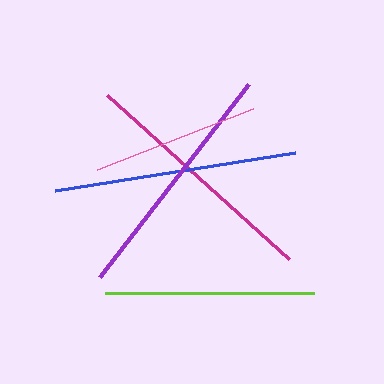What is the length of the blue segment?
The blue segment is approximately 244 pixels long.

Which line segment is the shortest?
The pink line is the shortest at approximately 168 pixels.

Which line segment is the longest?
The magenta line is the longest at approximately 245 pixels.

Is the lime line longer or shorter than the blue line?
The blue line is longer than the lime line.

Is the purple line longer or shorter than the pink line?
The purple line is longer than the pink line.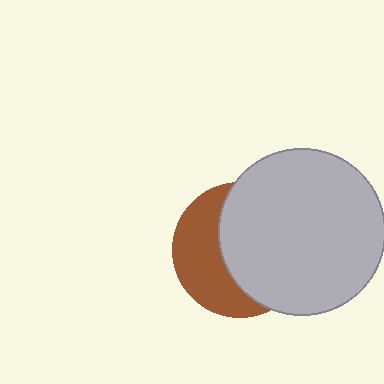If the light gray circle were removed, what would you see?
You would see the complete brown circle.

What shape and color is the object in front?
The object in front is a light gray circle.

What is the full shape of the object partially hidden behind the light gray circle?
The partially hidden object is a brown circle.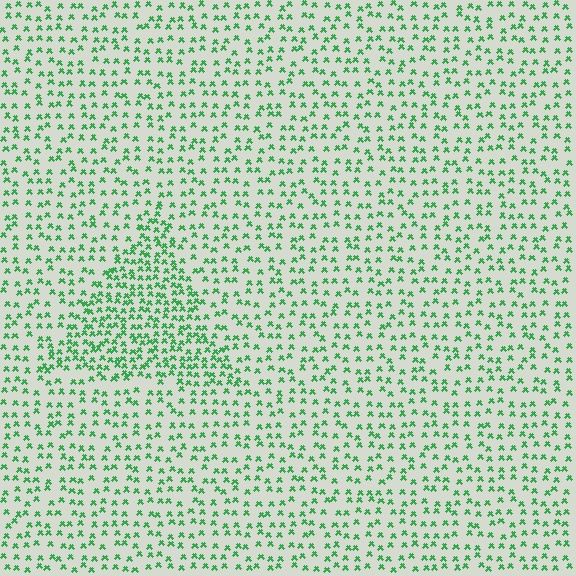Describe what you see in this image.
The image contains small green elements arranged at two different densities. A triangle-shaped region is visible where the elements are more densely packed than the surrounding area.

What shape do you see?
I see a triangle.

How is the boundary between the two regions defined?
The boundary is defined by a change in element density (approximately 1.9x ratio). All elements are the same color, size, and shape.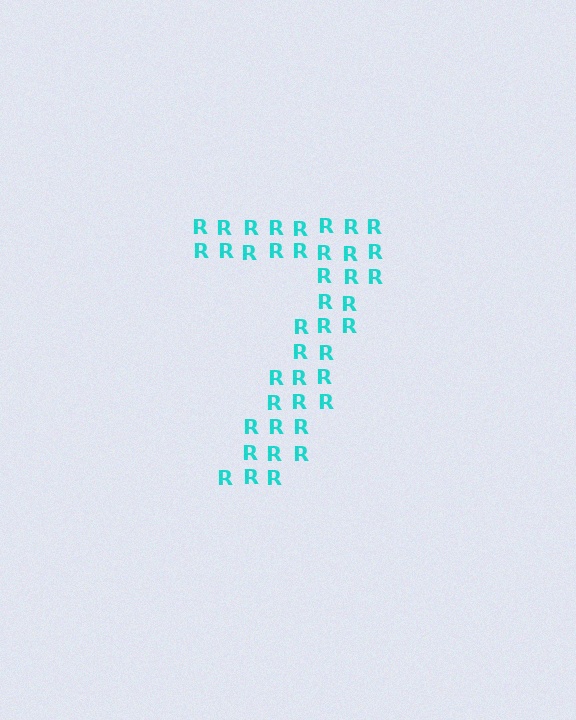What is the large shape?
The large shape is the digit 7.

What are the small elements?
The small elements are letter R's.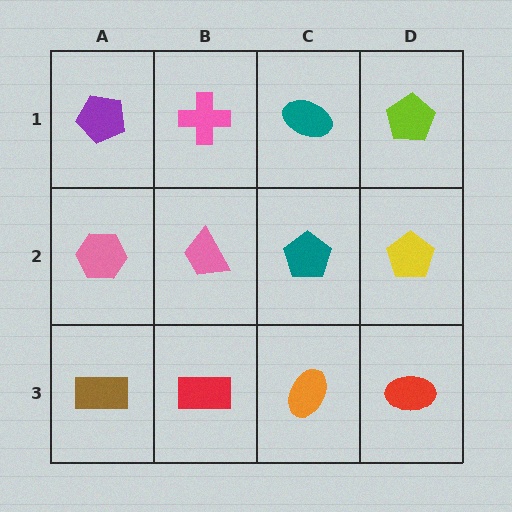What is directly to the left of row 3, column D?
An orange ellipse.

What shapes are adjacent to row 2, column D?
A lime pentagon (row 1, column D), a red ellipse (row 3, column D), a teal pentagon (row 2, column C).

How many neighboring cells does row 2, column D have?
3.